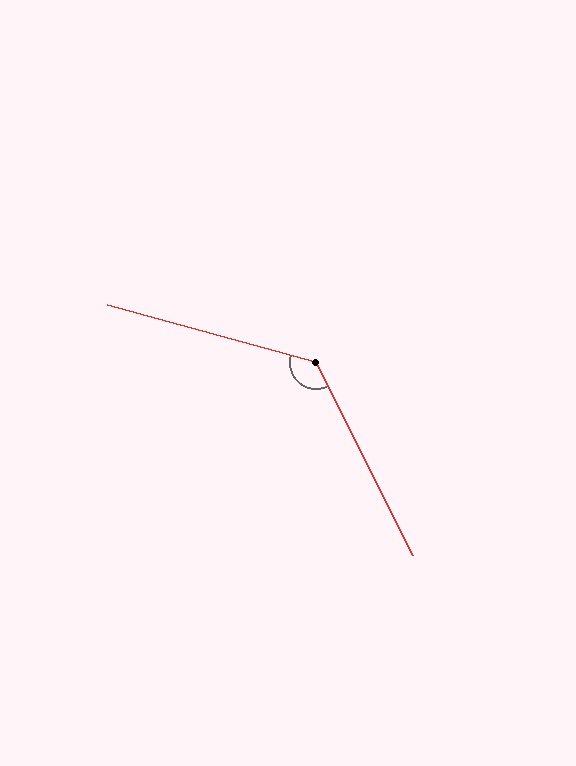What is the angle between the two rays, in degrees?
Approximately 132 degrees.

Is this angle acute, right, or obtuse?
It is obtuse.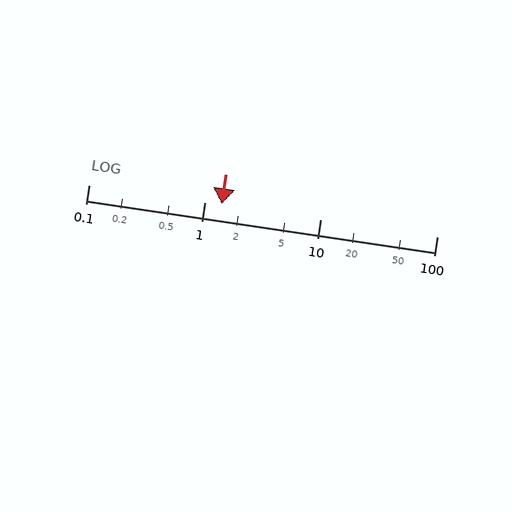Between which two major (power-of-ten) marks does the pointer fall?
The pointer is between 1 and 10.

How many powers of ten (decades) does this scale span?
The scale spans 3 decades, from 0.1 to 100.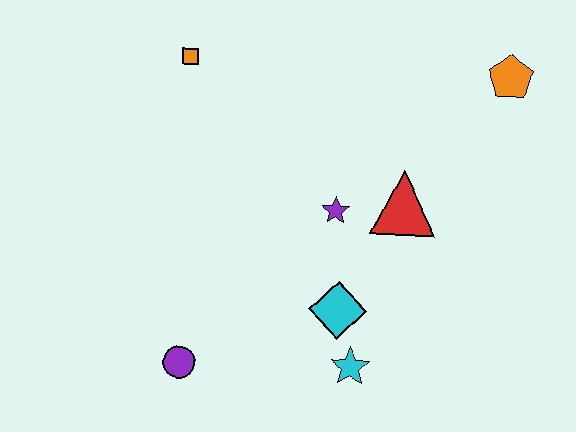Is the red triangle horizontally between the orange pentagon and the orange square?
Yes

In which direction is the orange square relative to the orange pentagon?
The orange square is to the left of the orange pentagon.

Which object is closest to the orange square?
The purple star is closest to the orange square.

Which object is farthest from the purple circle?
The orange pentagon is farthest from the purple circle.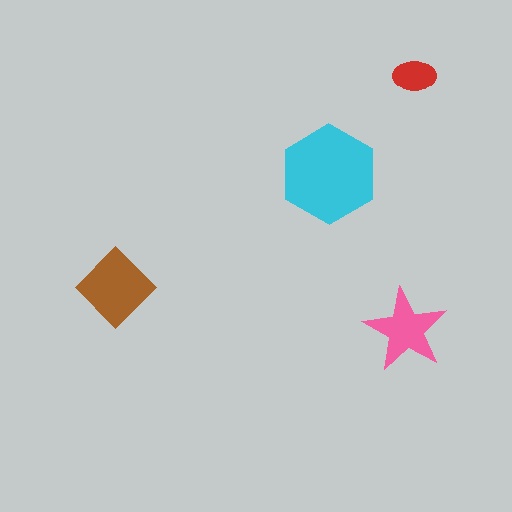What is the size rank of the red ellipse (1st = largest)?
4th.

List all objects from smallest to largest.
The red ellipse, the pink star, the brown diamond, the cyan hexagon.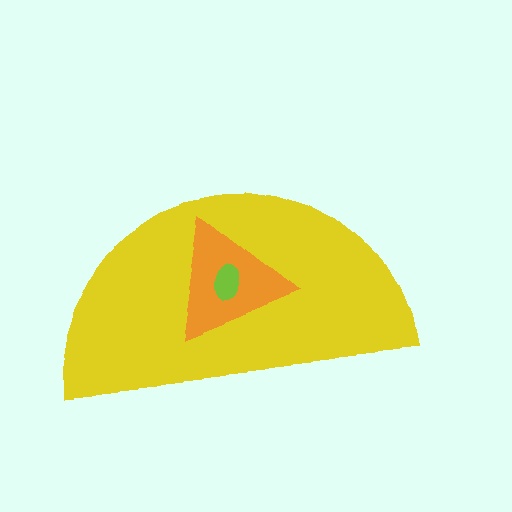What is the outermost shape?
The yellow semicircle.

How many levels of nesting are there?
3.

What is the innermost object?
The lime ellipse.